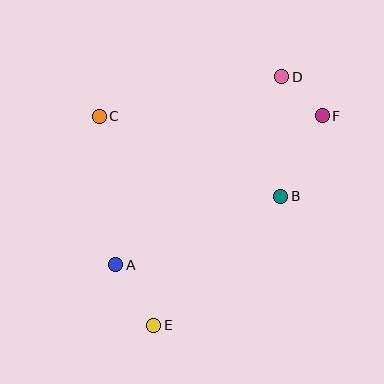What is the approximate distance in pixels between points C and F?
The distance between C and F is approximately 223 pixels.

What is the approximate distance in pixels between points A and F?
The distance between A and F is approximately 254 pixels.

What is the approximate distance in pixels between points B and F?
The distance between B and F is approximately 90 pixels.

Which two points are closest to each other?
Points D and F are closest to each other.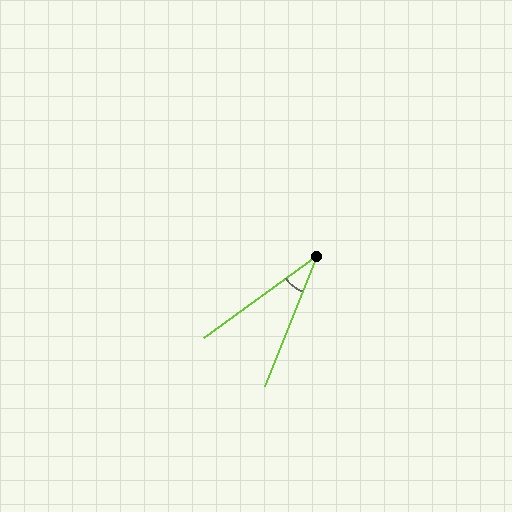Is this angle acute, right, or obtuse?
It is acute.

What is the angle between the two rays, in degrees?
Approximately 32 degrees.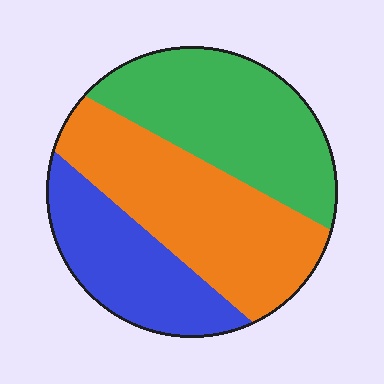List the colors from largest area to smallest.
From largest to smallest: orange, green, blue.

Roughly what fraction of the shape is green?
Green takes up between a quarter and a half of the shape.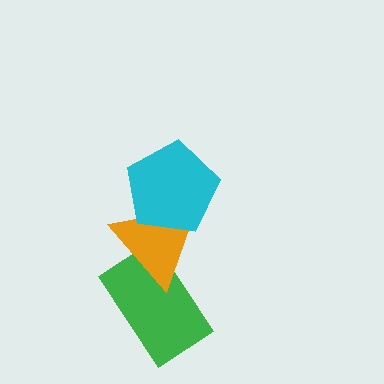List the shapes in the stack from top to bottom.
From top to bottom: the cyan pentagon, the orange triangle, the green rectangle.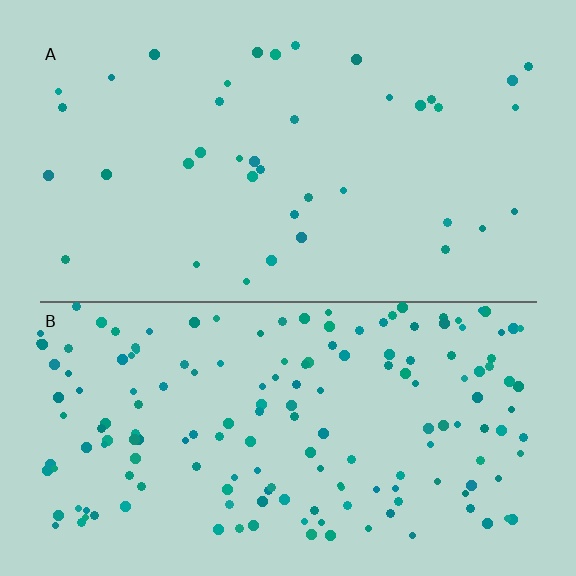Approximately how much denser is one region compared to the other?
Approximately 4.3× — region B over region A.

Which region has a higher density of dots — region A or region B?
B (the bottom).